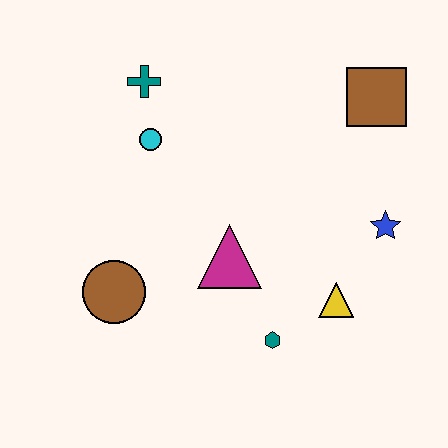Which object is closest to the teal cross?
The cyan circle is closest to the teal cross.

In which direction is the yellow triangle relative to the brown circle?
The yellow triangle is to the right of the brown circle.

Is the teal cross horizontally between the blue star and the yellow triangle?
No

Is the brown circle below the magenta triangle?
Yes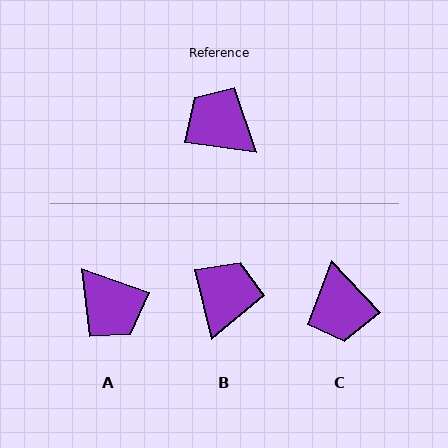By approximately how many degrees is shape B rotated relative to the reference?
Approximately 69 degrees clockwise.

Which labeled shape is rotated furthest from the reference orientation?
A, about 168 degrees away.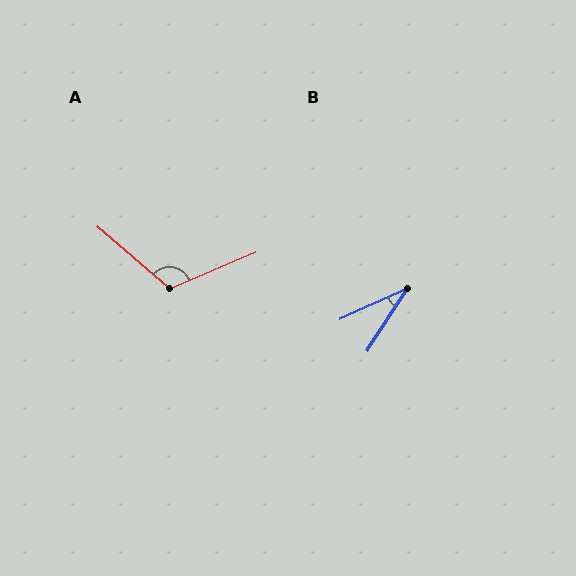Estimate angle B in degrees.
Approximately 33 degrees.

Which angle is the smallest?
B, at approximately 33 degrees.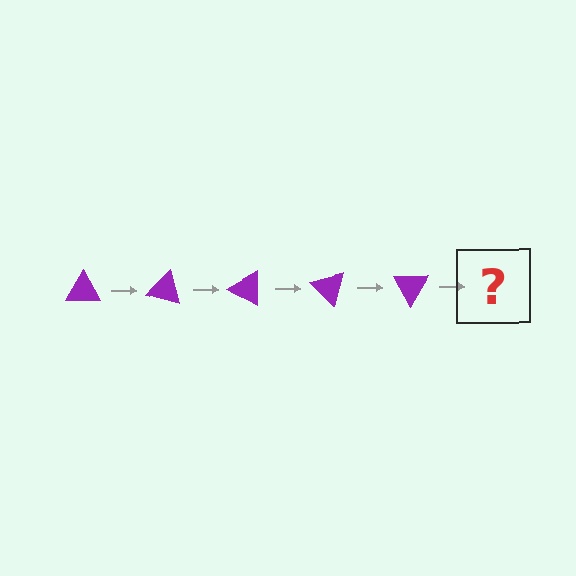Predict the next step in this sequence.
The next step is a purple triangle rotated 75 degrees.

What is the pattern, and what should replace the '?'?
The pattern is that the triangle rotates 15 degrees each step. The '?' should be a purple triangle rotated 75 degrees.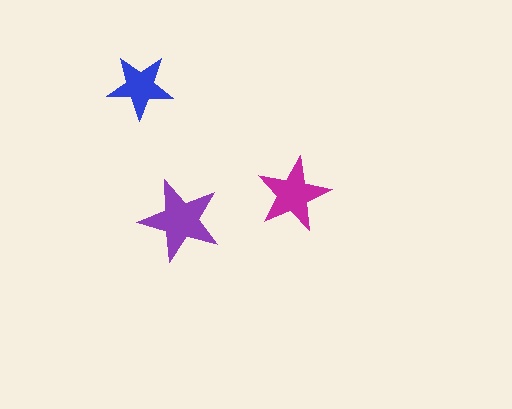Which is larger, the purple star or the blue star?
The purple one.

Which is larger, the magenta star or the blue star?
The magenta one.